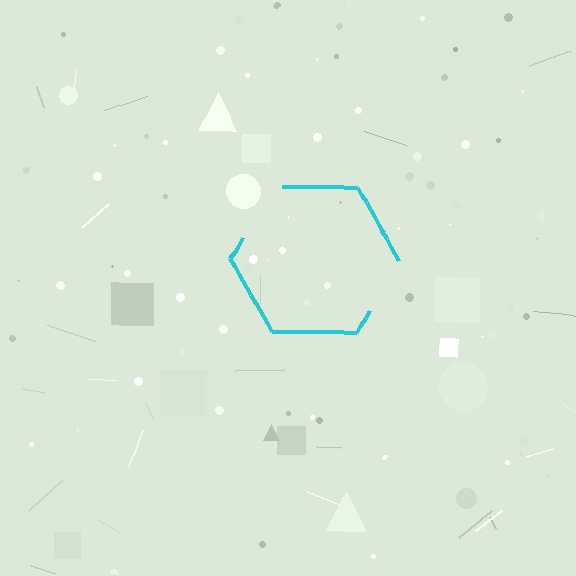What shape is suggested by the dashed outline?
The dashed outline suggests a hexagon.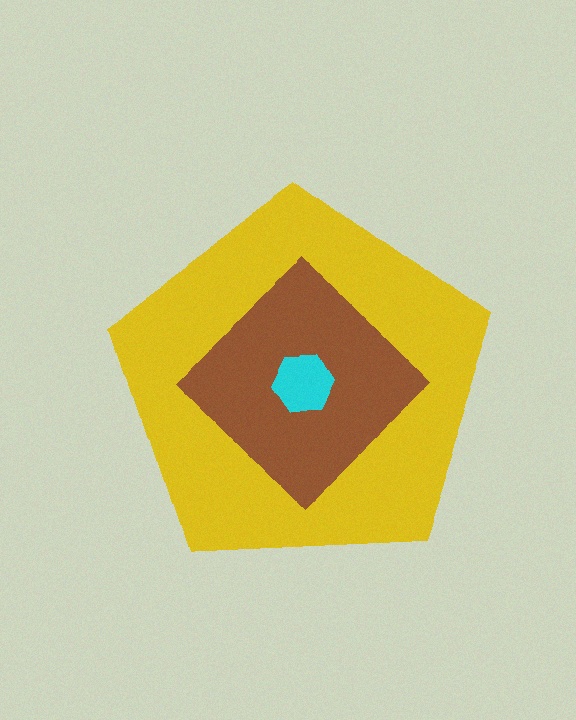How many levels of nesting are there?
3.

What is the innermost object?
The cyan hexagon.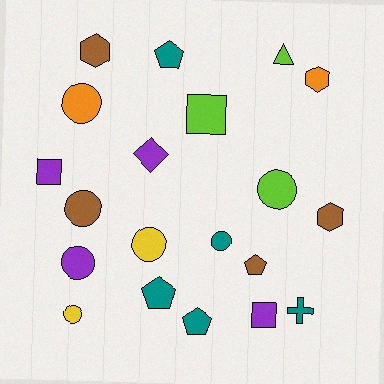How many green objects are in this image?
There are no green objects.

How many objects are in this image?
There are 20 objects.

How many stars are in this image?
There are no stars.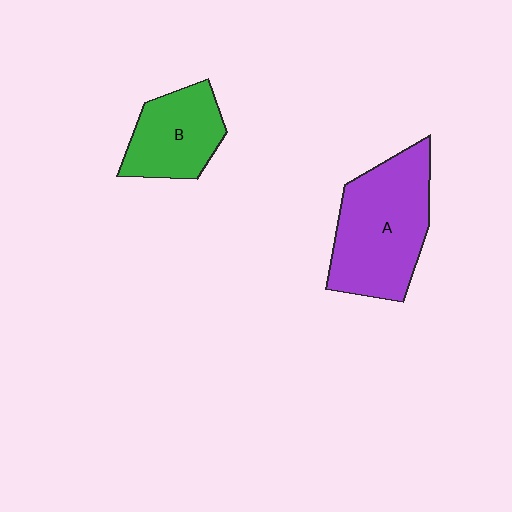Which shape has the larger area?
Shape A (purple).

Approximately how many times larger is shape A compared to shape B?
Approximately 1.6 times.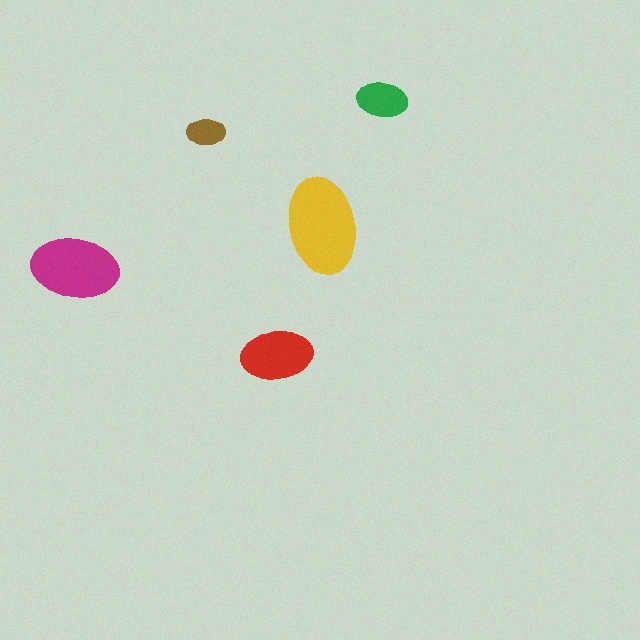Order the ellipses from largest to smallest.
the yellow one, the magenta one, the red one, the green one, the brown one.